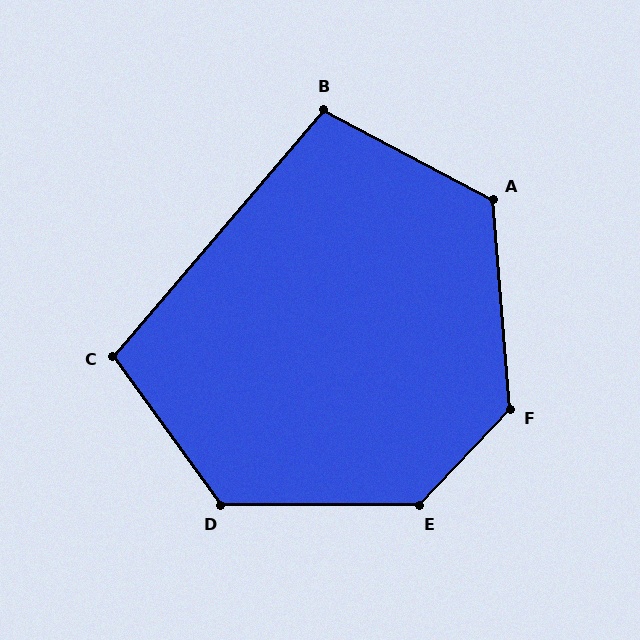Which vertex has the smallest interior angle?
B, at approximately 102 degrees.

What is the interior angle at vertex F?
Approximately 132 degrees (obtuse).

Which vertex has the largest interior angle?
E, at approximately 133 degrees.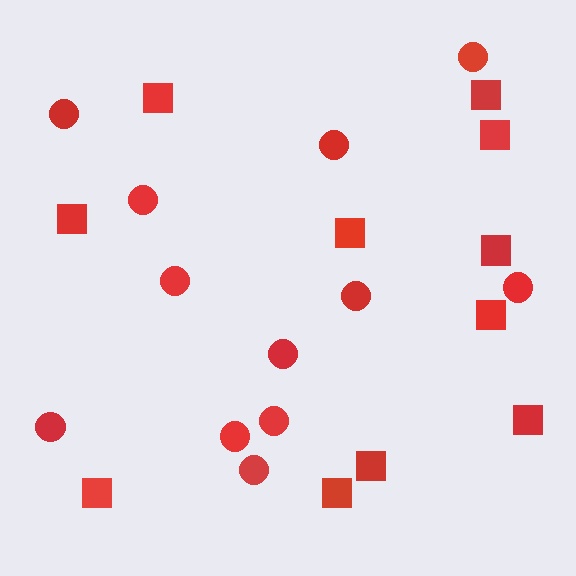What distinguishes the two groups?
There are 2 groups: one group of squares (11) and one group of circles (12).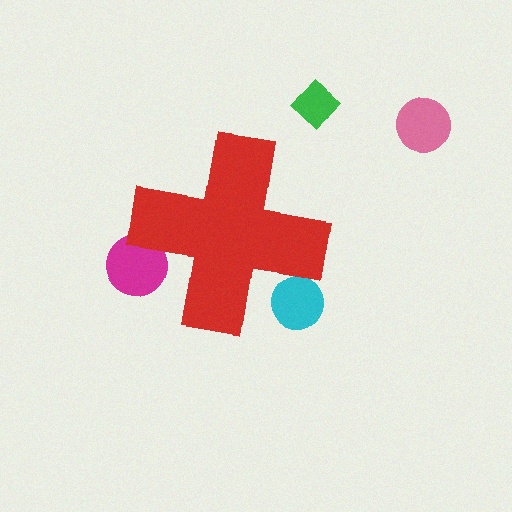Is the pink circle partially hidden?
No, the pink circle is fully visible.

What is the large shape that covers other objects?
A red cross.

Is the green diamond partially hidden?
No, the green diamond is fully visible.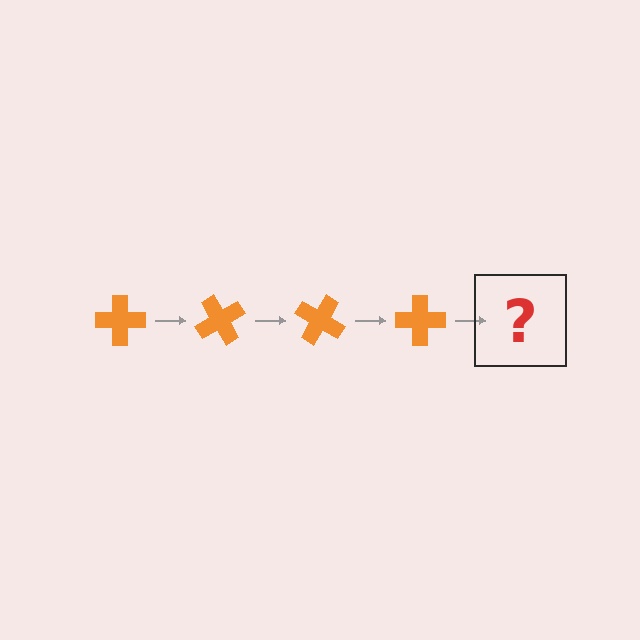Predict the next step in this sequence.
The next step is an orange cross rotated 240 degrees.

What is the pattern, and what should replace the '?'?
The pattern is that the cross rotates 60 degrees each step. The '?' should be an orange cross rotated 240 degrees.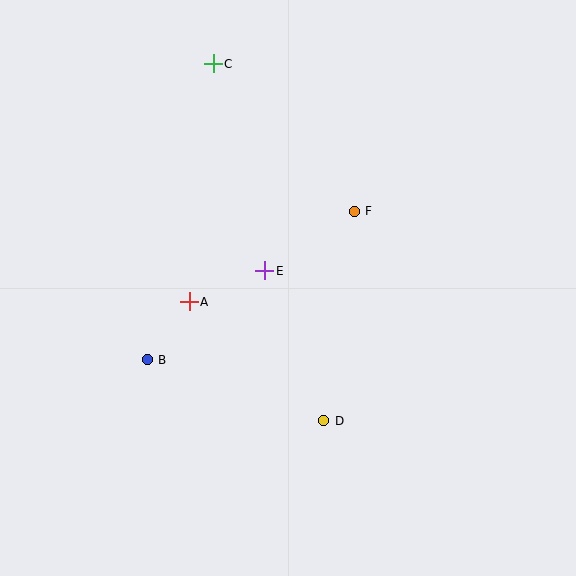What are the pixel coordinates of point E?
Point E is at (265, 271).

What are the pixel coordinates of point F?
Point F is at (354, 211).